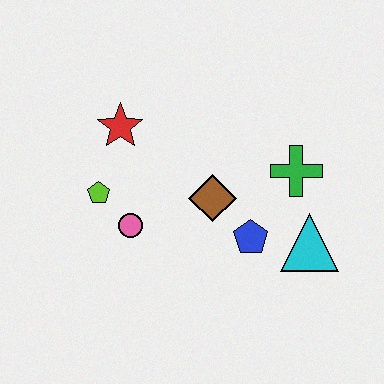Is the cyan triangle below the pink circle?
Yes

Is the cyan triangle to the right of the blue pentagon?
Yes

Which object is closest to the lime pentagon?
The pink circle is closest to the lime pentagon.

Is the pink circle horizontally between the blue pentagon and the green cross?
No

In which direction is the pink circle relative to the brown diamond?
The pink circle is to the left of the brown diamond.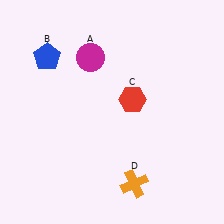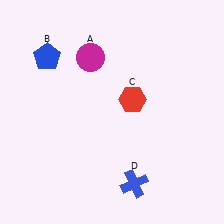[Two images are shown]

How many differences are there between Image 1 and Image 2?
There is 1 difference between the two images.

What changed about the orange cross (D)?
In Image 1, D is orange. In Image 2, it changed to blue.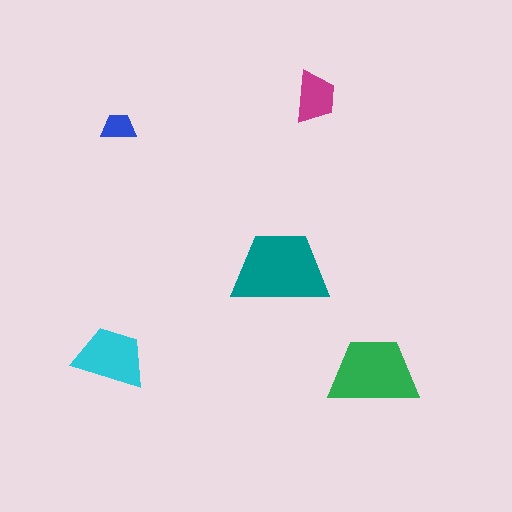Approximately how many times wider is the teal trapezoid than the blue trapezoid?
About 3 times wider.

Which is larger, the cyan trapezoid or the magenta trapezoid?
The cyan one.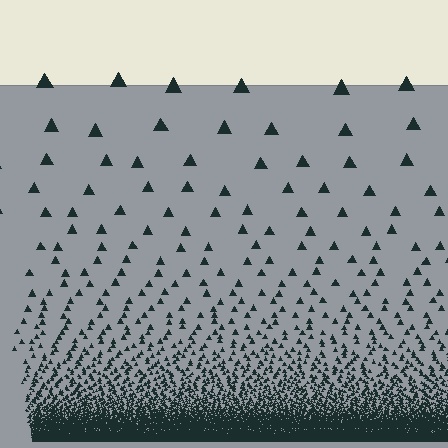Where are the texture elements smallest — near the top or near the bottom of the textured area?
Near the bottom.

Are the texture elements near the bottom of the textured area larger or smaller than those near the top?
Smaller. The gradient is inverted — elements near the bottom are smaller and denser.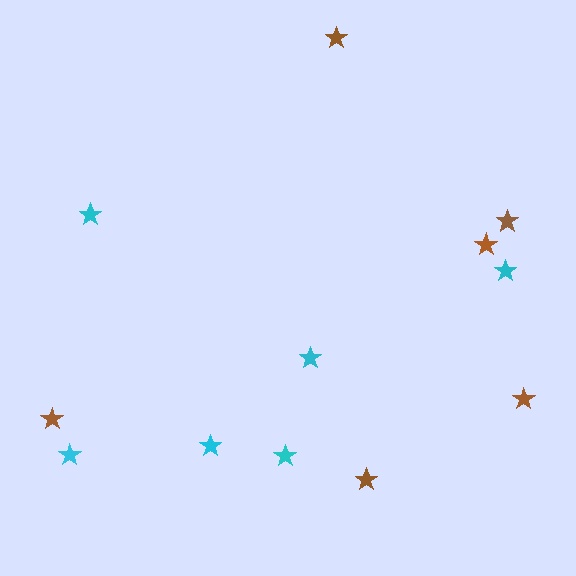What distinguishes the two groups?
There are 2 groups: one group of cyan stars (6) and one group of brown stars (6).